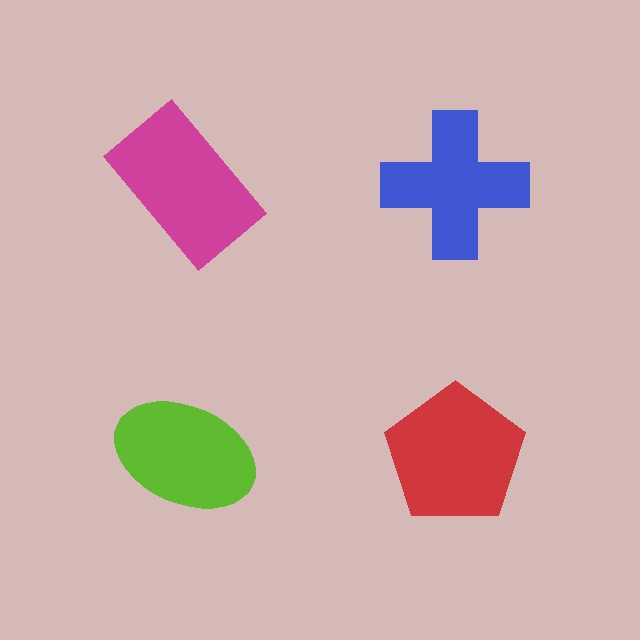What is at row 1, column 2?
A blue cross.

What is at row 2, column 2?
A red pentagon.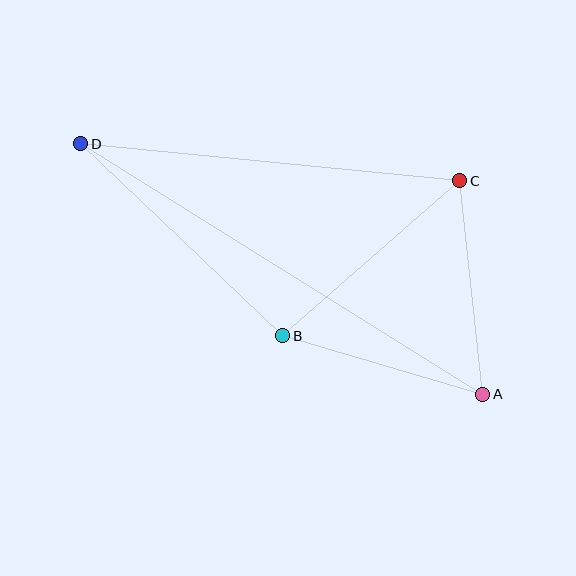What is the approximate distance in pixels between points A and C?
The distance between A and C is approximately 215 pixels.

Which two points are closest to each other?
Points A and B are closest to each other.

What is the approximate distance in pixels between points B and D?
The distance between B and D is approximately 279 pixels.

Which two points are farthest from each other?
Points A and D are farthest from each other.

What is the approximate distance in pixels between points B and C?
The distance between B and C is approximately 235 pixels.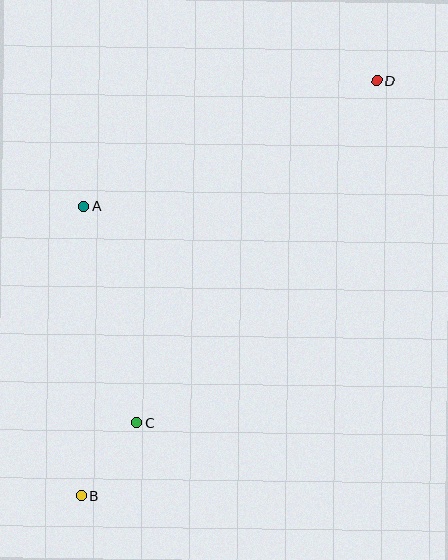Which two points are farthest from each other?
Points B and D are farthest from each other.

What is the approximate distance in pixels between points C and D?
The distance between C and D is approximately 417 pixels.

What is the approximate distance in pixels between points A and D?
The distance between A and D is approximately 319 pixels.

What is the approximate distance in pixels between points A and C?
The distance between A and C is approximately 223 pixels.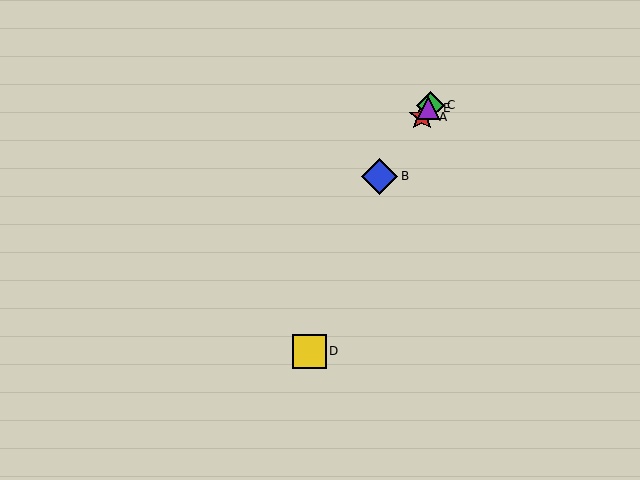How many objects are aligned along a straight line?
4 objects (A, B, C, E) are aligned along a straight line.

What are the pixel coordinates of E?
Object E is at (428, 108).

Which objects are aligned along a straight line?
Objects A, B, C, E are aligned along a straight line.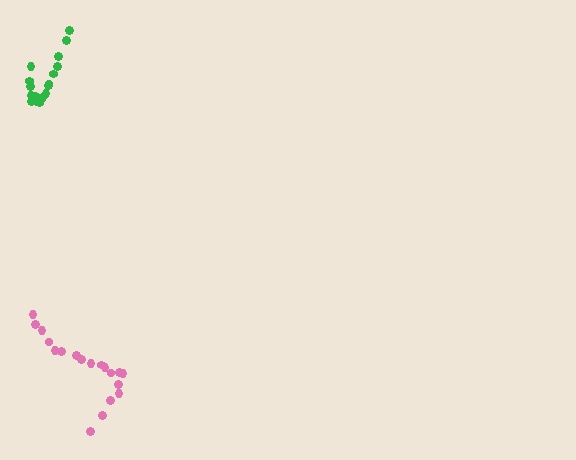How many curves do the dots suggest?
There are 2 distinct paths.